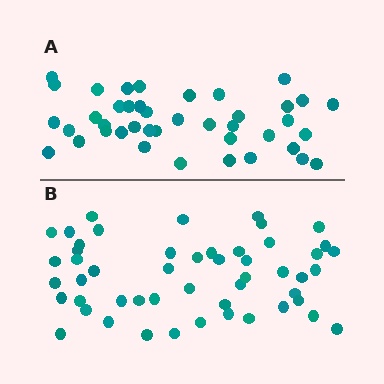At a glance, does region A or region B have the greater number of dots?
Region B (the bottom region) has more dots.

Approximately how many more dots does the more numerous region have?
Region B has roughly 10 or so more dots than region A.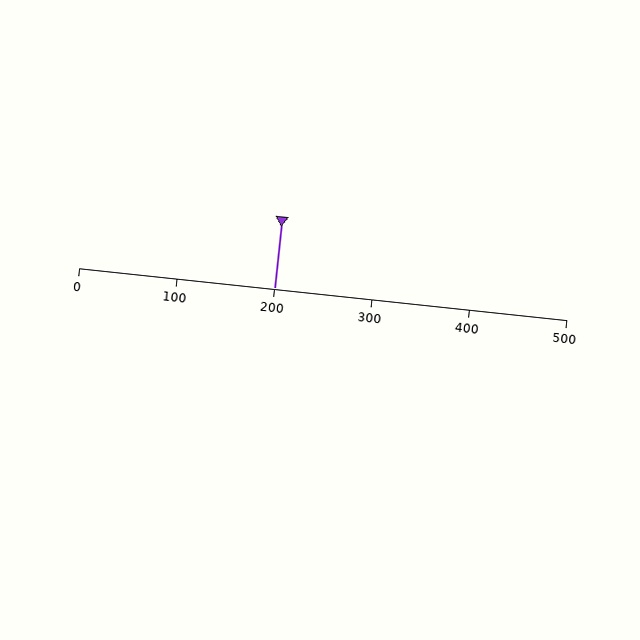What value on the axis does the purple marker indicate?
The marker indicates approximately 200.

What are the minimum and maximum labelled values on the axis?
The axis runs from 0 to 500.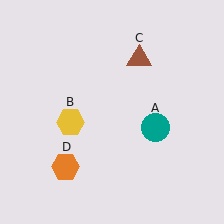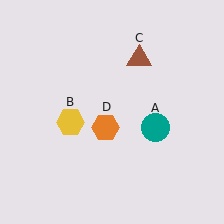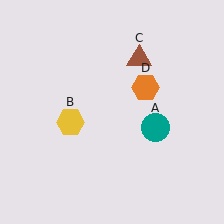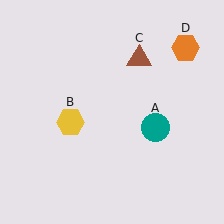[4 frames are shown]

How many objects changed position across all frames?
1 object changed position: orange hexagon (object D).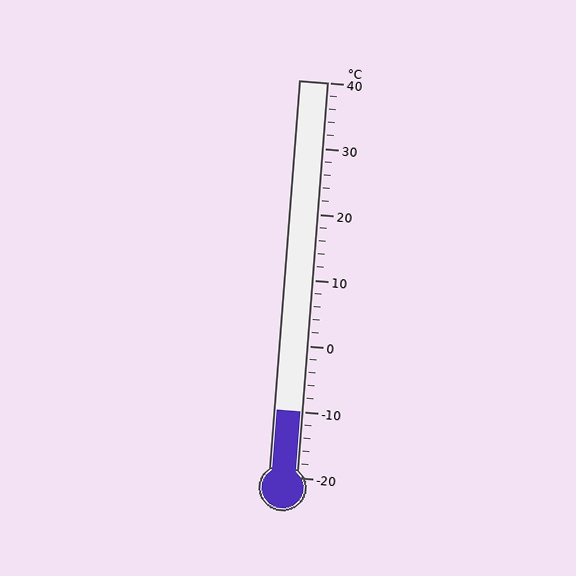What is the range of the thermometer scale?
The thermometer scale ranges from -20°C to 40°C.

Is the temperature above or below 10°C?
The temperature is below 10°C.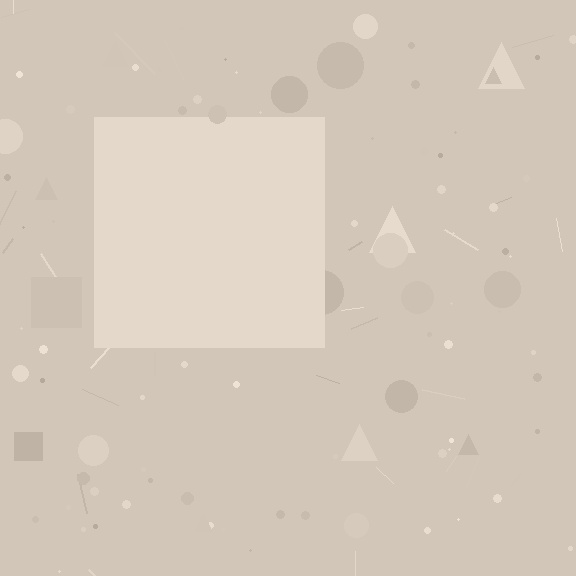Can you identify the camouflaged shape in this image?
The camouflaged shape is a square.